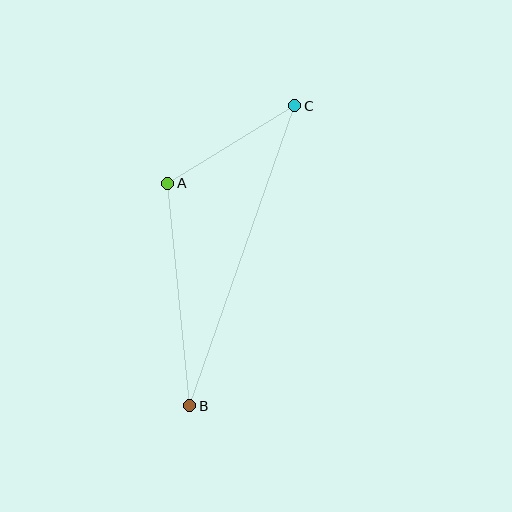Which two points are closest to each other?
Points A and C are closest to each other.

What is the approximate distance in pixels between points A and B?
The distance between A and B is approximately 224 pixels.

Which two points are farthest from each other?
Points B and C are farthest from each other.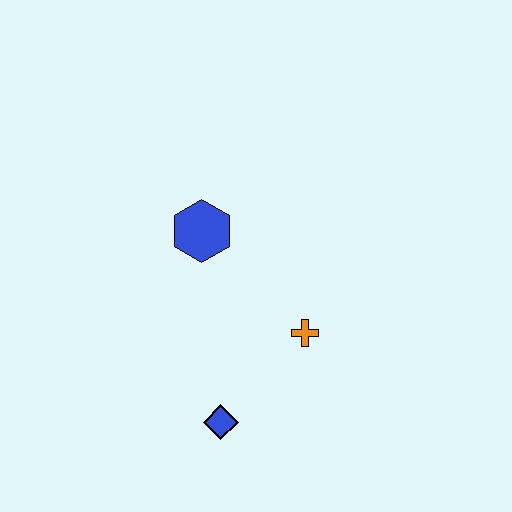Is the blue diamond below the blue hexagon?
Yes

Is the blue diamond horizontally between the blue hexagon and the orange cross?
Yes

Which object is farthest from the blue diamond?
The blue hexagon is farthest from the blue diamond.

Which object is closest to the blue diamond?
The orange cross is closest to the blue diamond.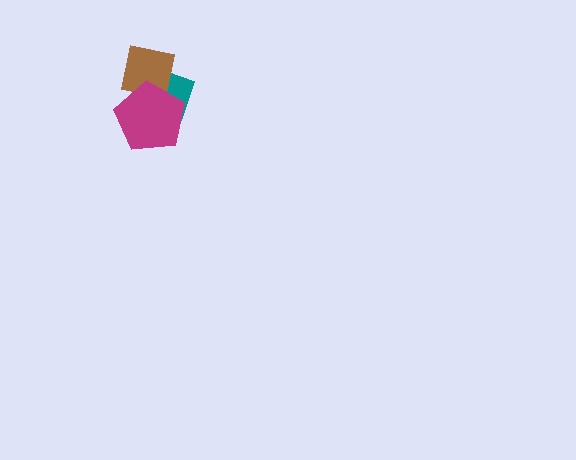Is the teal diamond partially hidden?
Yes, it is partially covered by another shape.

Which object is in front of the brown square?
The magenta pentagon is in front of the brown square.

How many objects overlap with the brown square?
2 objects overlap with the brown square.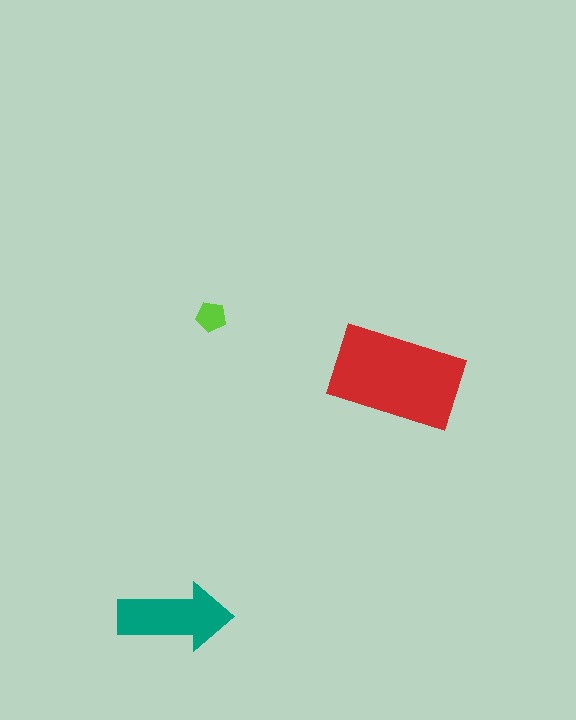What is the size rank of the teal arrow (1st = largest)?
2nd.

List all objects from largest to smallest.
The red rectangle, the teal arrow, the lime pentagon.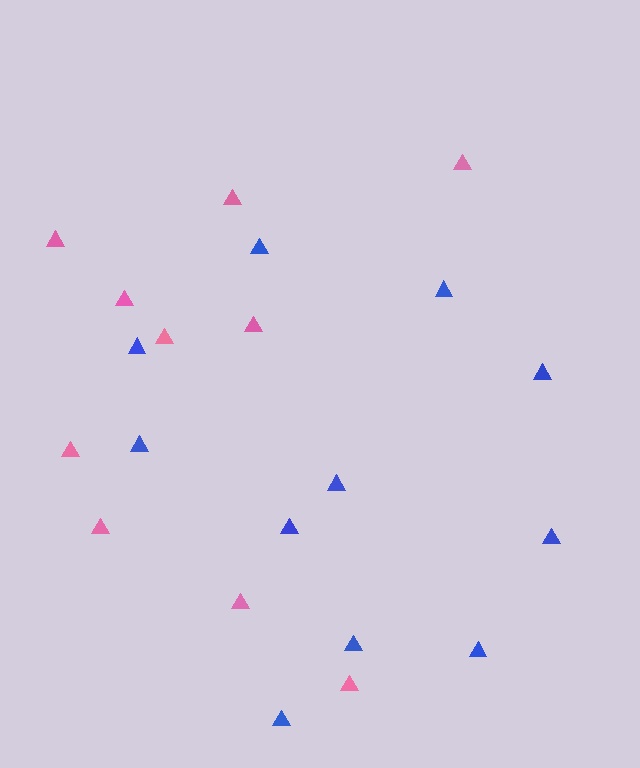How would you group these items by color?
There are 2 groups: one group of blue triangles (11) and one group of pink triangles (10).